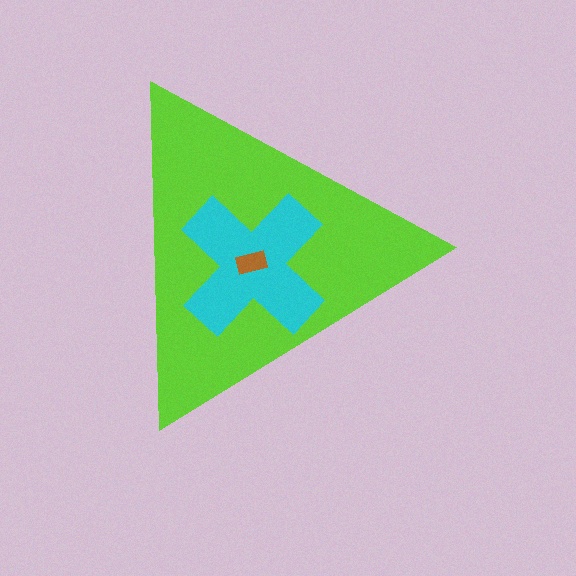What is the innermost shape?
The brown rectangle.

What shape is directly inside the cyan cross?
The brown rectangle.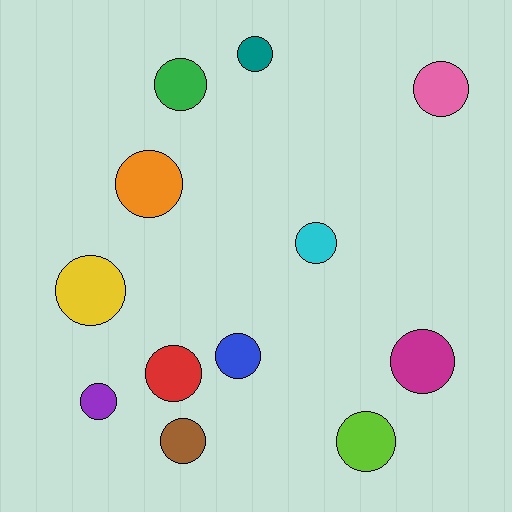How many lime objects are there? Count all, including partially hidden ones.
There is 1 lime object.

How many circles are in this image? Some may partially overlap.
There are 12 circles.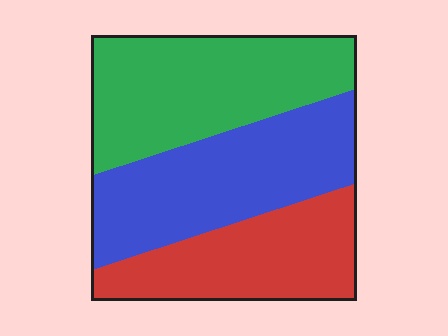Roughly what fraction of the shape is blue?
Blue covers roughly 35% of the shape.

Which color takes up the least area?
Red, at roughly 30%.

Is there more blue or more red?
Blue.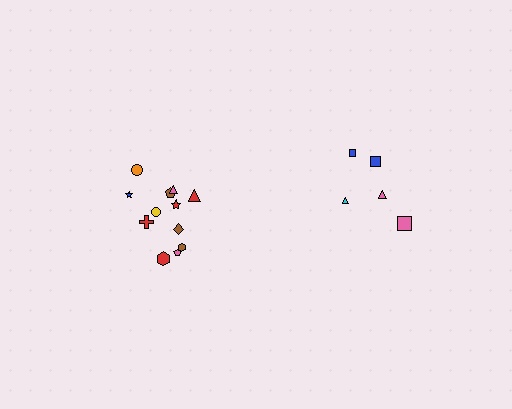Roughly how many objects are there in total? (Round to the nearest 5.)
Roughly 15 objects in total.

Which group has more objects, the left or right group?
The left group.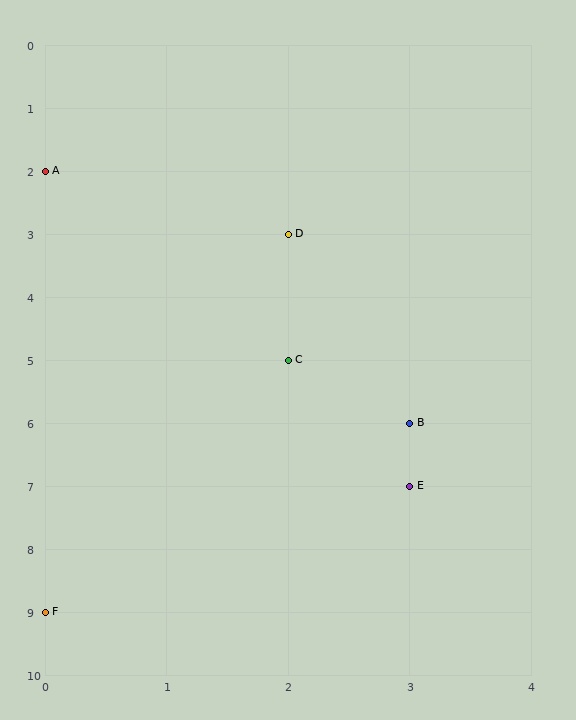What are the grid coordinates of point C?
Point C is at grid coordinates (2, 5).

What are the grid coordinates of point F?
Point F is at grid coordinates (0, 9).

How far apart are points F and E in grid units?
Points F and E are 3 columns and 2 rows apart (about 3.6 grid units diagonally).